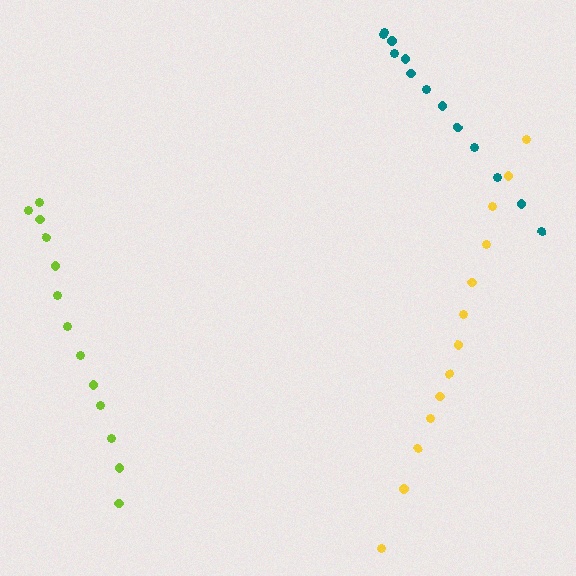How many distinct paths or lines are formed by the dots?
There are 3 distinct paths.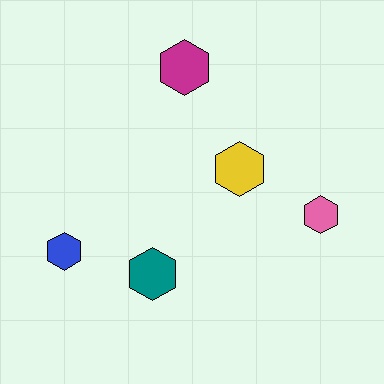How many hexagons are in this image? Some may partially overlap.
There are 5 hexagons.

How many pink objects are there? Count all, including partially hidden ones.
There is 1 pink object.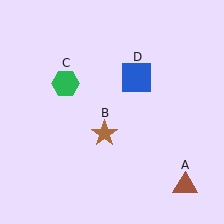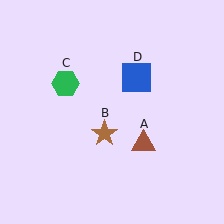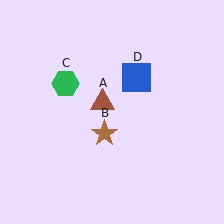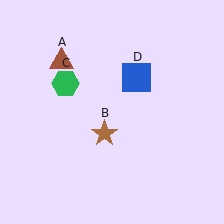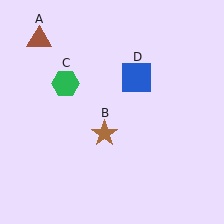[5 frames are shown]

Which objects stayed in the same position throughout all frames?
Brown star (object B) and green hexagon (object C) and blue square (object D) remained stationary.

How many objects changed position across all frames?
1 object changed position: brown triangle (object A).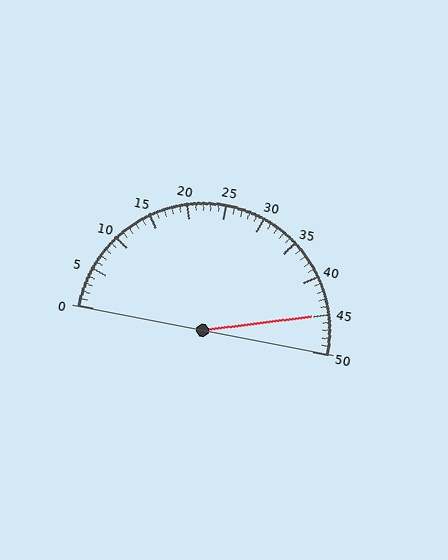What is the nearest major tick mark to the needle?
The nearest major tick mark is 45.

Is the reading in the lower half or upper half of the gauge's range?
The reading is in the upper half of the range (0 to 50).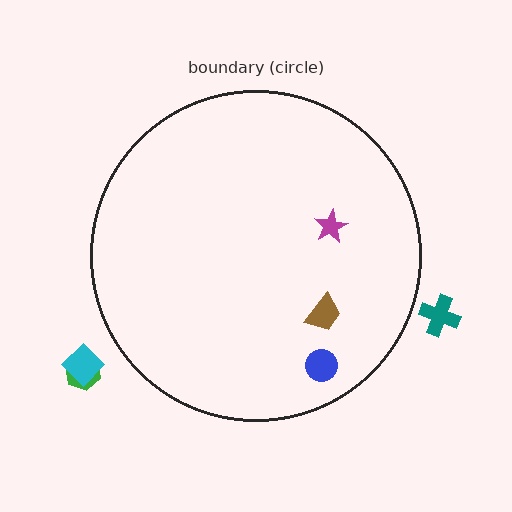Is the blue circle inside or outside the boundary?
Inside.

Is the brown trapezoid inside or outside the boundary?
Inside.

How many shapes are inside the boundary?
3 inside, 3 outside.